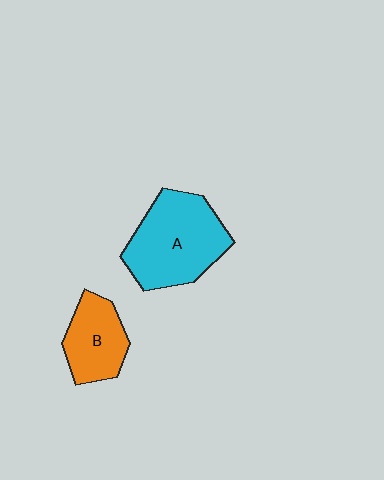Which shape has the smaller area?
Shape B (orange).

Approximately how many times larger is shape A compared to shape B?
Approximately 1.7 times.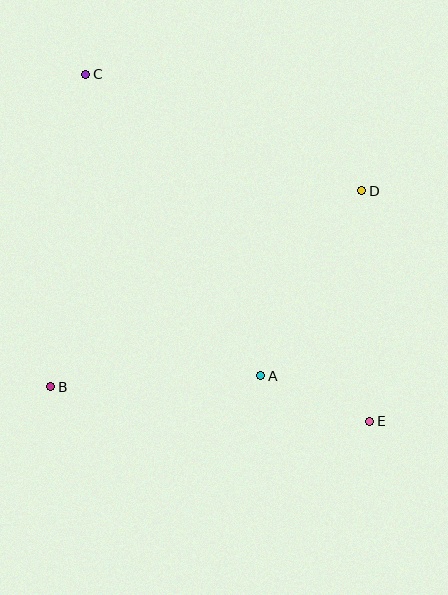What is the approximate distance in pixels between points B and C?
The distance between B and C is approximately 314 pixels.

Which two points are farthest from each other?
Points C and E are farthest from each other.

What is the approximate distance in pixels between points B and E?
The distance between B and E is approximately 321 pixels.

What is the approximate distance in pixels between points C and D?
The distance between C and D is approximately 299 pixels.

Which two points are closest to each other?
Points A and E are closest to each other.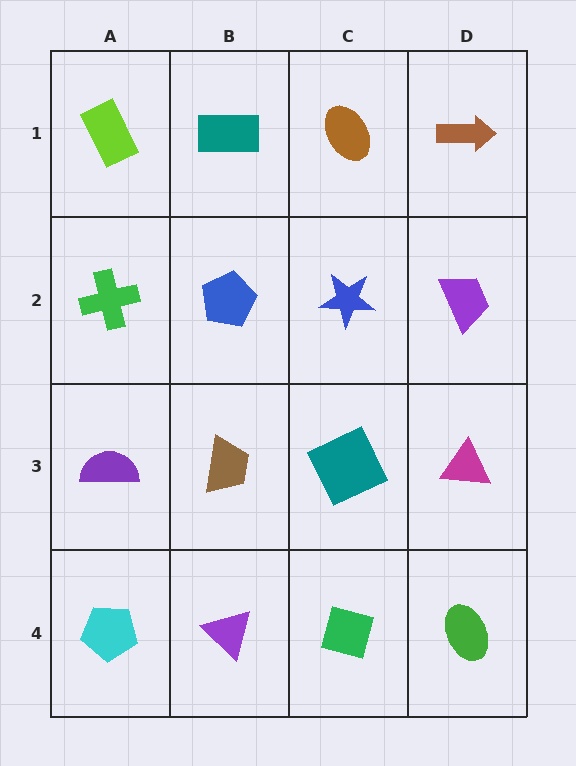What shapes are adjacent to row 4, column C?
A teal square (row 3, column C), a purple triangle (row 4, column B), a green ellipse (row 4, column D).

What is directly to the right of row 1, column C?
A brown arrow.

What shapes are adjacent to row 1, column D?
A purple trapezoid (row 2, column D), a brown ellipse (row 1, column C).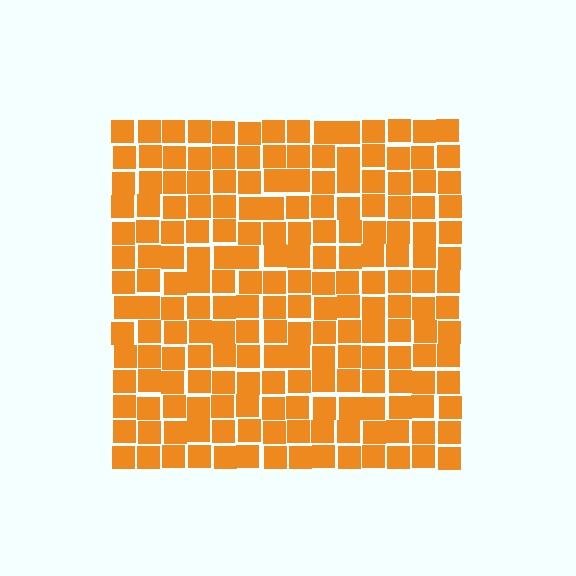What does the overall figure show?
The overall figure shows a square.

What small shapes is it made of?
It is made of small squares.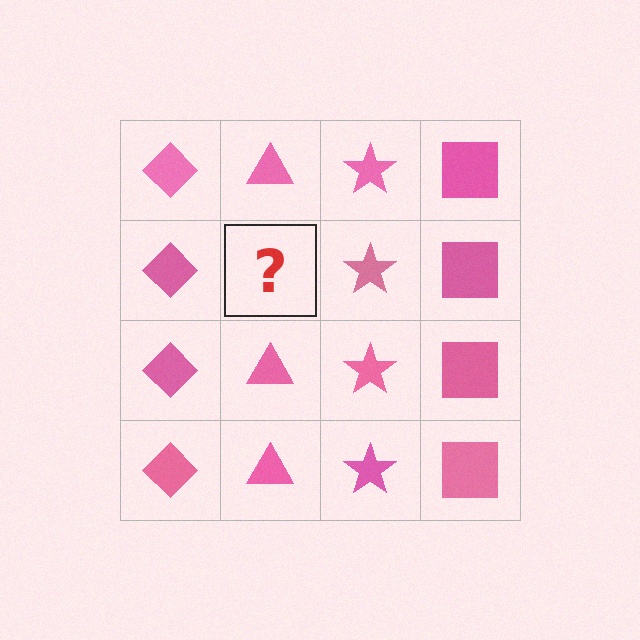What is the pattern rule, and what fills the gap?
The rule is that each column has a consistent shape. The gap should be filled with a pink triangle.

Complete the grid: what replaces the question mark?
The question mark should be replaced with a pink triangle.